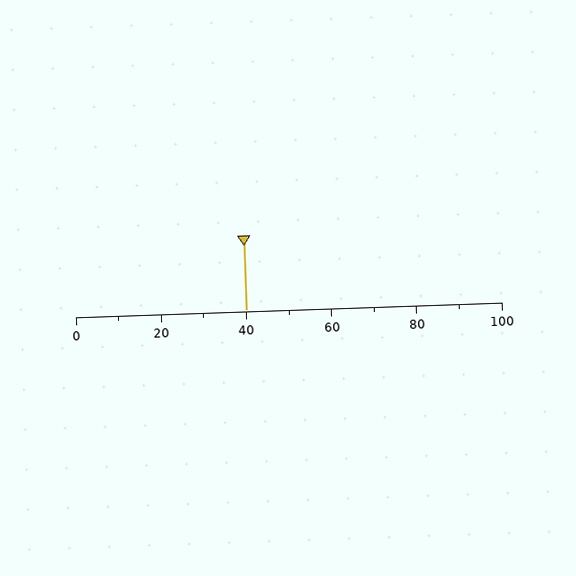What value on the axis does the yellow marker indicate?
The marker indicates approximately 40.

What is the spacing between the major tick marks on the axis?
The major ticks are spaced 20 apart.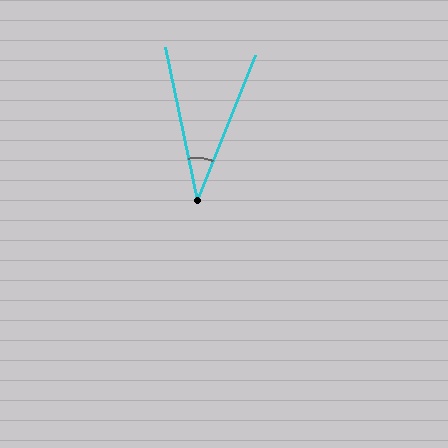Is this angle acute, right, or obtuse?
It is acute.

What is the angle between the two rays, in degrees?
Approximately 34 degrees.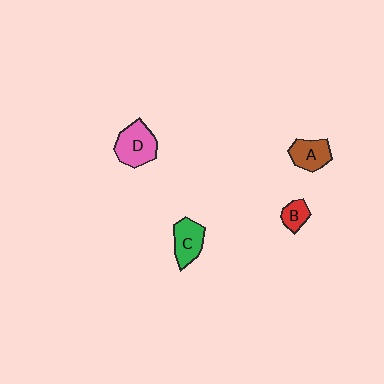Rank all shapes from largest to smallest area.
From largest to smallest: D (pink), C (green), A (brown), B (red).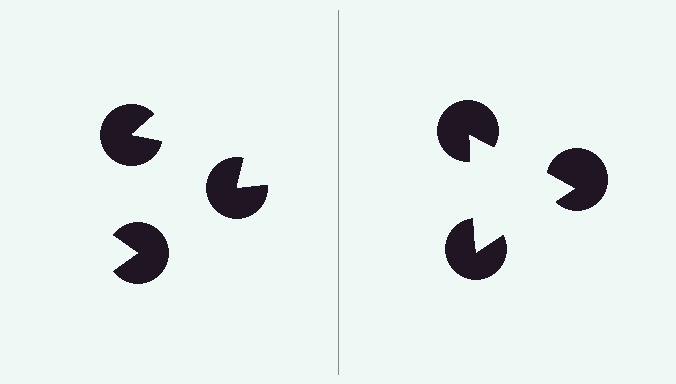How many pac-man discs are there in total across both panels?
6 — 3 on each side.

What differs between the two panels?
The pac-man discs are positioned identically on both sides; only the wedge orientations differ. On the right they align to a triangle; on the left they are misaligned.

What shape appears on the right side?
An illusory triangle.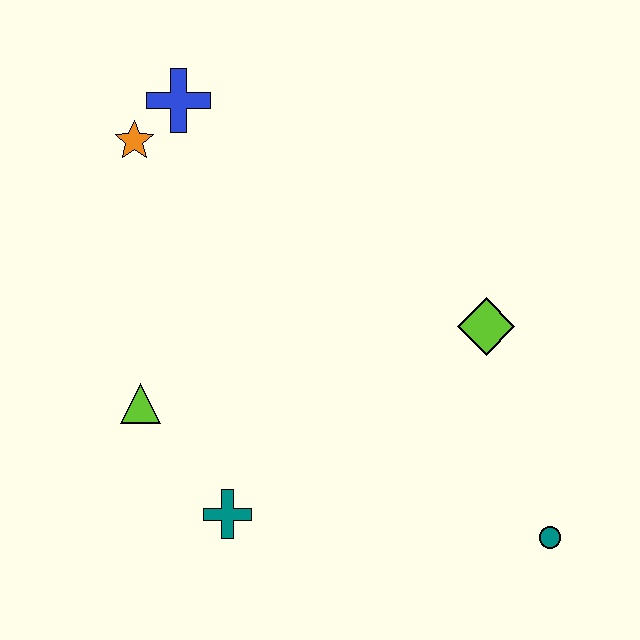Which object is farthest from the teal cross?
The blue cross is farthest from the teal cross.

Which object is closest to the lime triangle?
The teal cross is closest to the lime triangle.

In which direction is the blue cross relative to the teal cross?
The blue cross is above the teal cross.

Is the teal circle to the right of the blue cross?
Yes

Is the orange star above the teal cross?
Yes